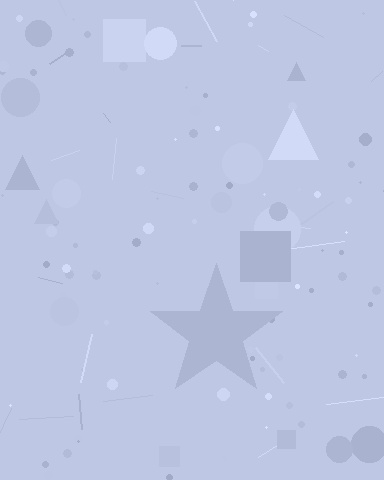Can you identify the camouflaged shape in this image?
The camouflaged shape is a star.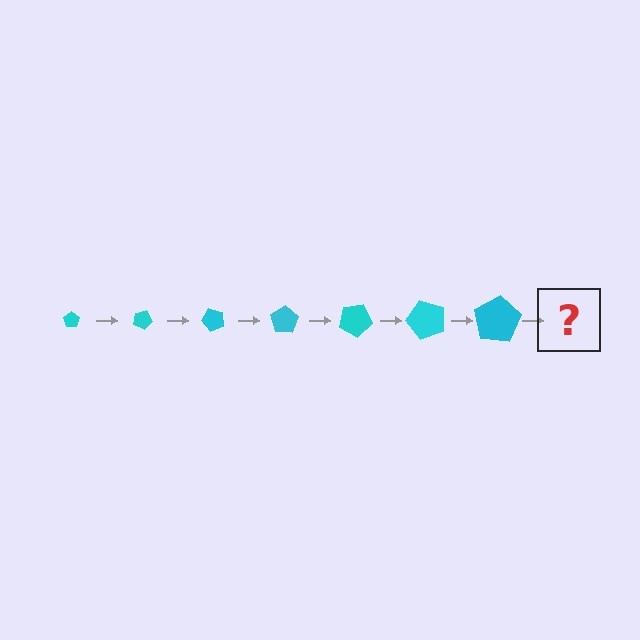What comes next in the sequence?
The next element should be a pentagon, larger than the previous one and rotated 175 degrees from the start.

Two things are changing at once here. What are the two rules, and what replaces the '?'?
The two rules are that the pentagon grows larger each step and it rotates 25 degrees each step. The '?' should be a pentagon, larger than the previous one and rotated 175 degrees from the start.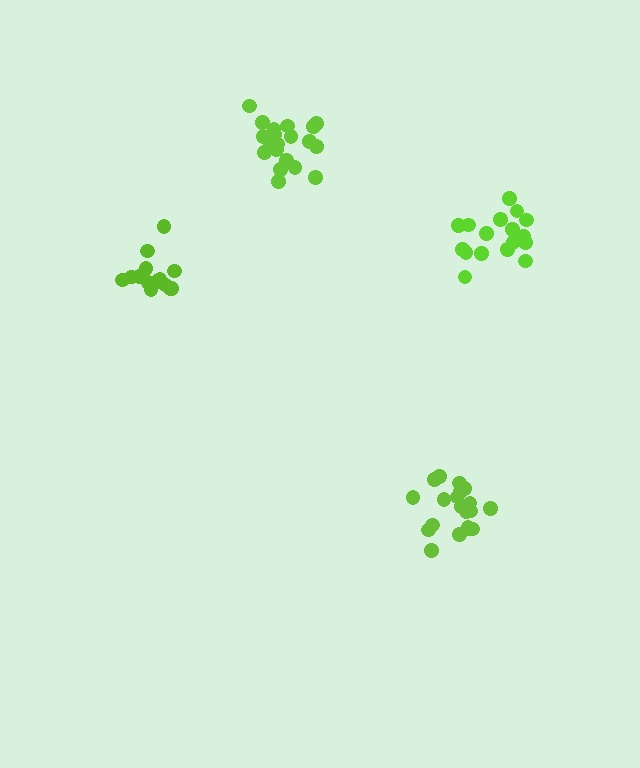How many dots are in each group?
Group 1: 20 dots, Group 2: 21 dots, Group 3: 15 dots, Group 4: 18 dots (74 total).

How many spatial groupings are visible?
There are 4 spatial groupings.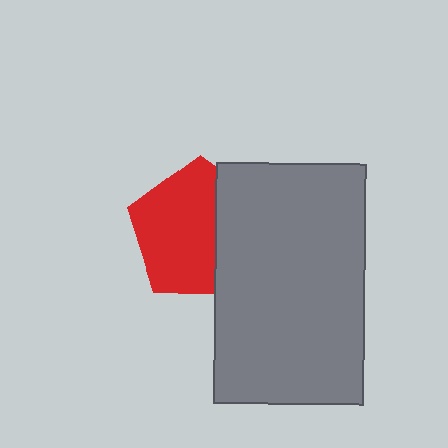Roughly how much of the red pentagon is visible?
Most of it is visible (roughly 65%).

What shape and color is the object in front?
The object in front is a gray rectangle.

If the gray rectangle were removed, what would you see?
You would see the complete red pentagon.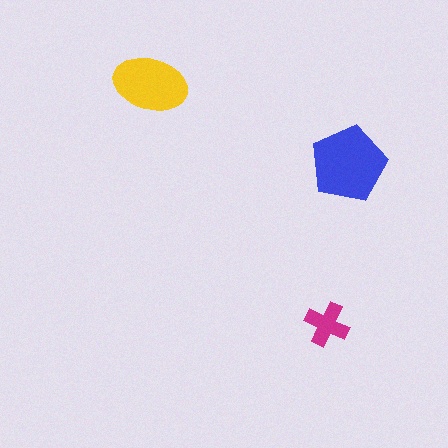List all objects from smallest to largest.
The magenta cross, the yellow ellipse, the blue pentagon.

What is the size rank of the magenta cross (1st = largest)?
3rd.